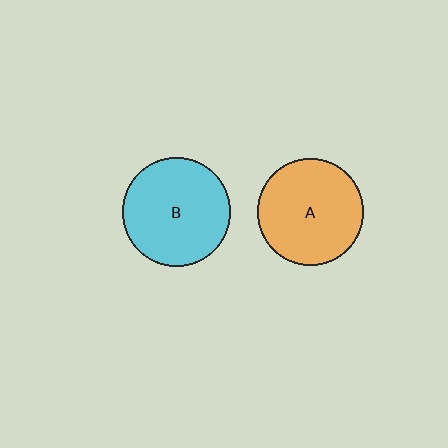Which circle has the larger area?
Circle B (cyan).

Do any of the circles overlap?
No, none of the circles overlap.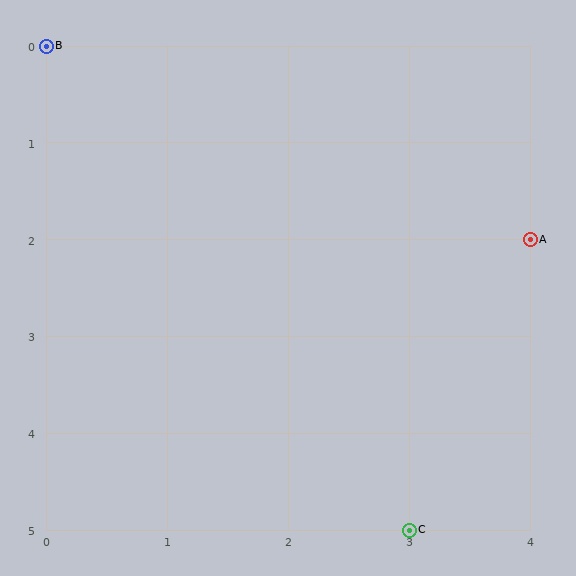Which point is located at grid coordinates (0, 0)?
Point B is at (0, 0).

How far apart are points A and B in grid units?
Points A and B are 4 columns and 2 rows apart (about 4.5 grid units diagonally).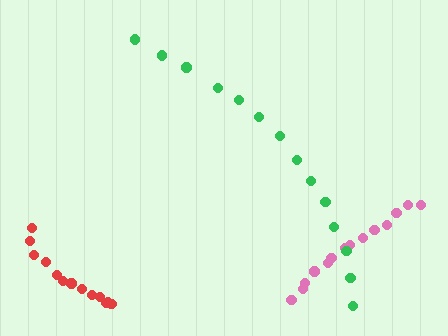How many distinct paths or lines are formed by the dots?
There are 3 distinct paths.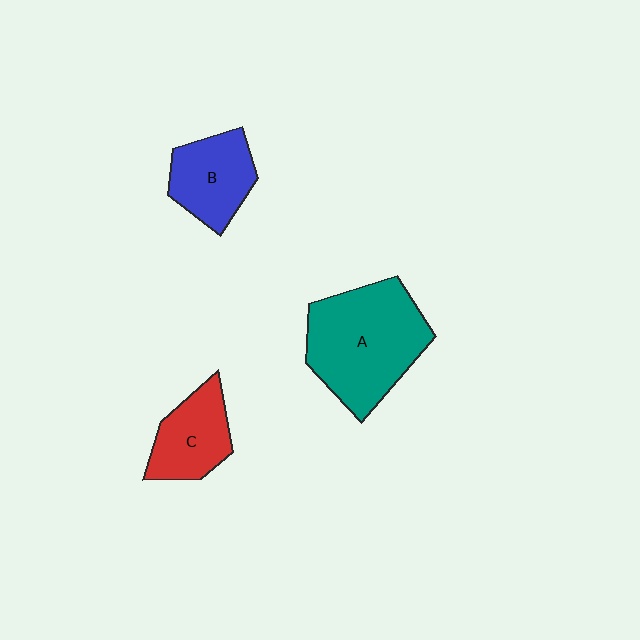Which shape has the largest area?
Shape A (teal).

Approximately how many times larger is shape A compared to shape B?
Approximately 1.9 times.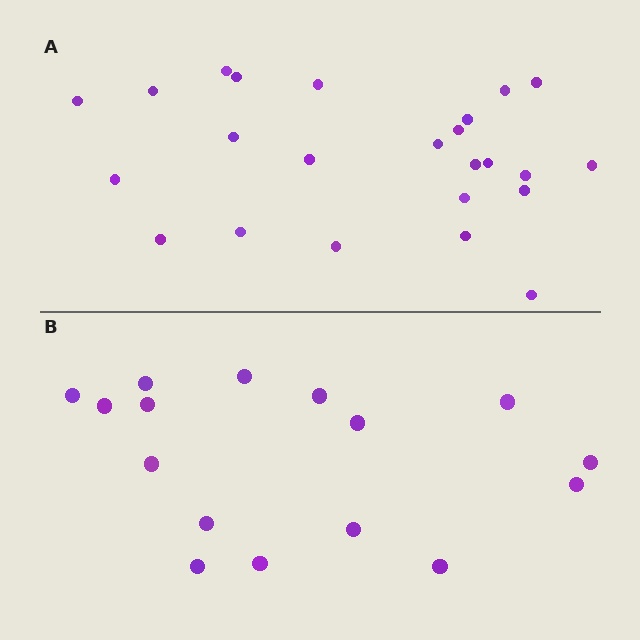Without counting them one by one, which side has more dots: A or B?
Region A (the top region) has more dots.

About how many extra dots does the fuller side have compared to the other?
Region A has roughly 8 or so more dots than region B.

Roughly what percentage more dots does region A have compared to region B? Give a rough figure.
About 50% more.